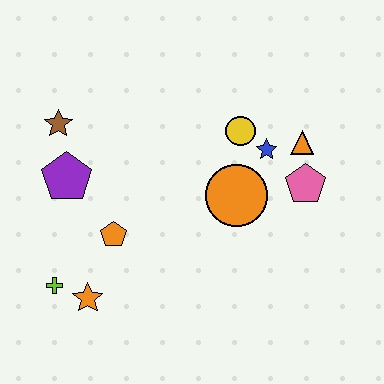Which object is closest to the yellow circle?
The blue star is closest to the yellow circle.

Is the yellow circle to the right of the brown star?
Yes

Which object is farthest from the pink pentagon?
The lime cross is farthest from the pink pentagon.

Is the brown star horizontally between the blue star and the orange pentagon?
No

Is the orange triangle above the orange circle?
Yes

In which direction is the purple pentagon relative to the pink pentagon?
The purple pentagon is to the left of the pink pentagon.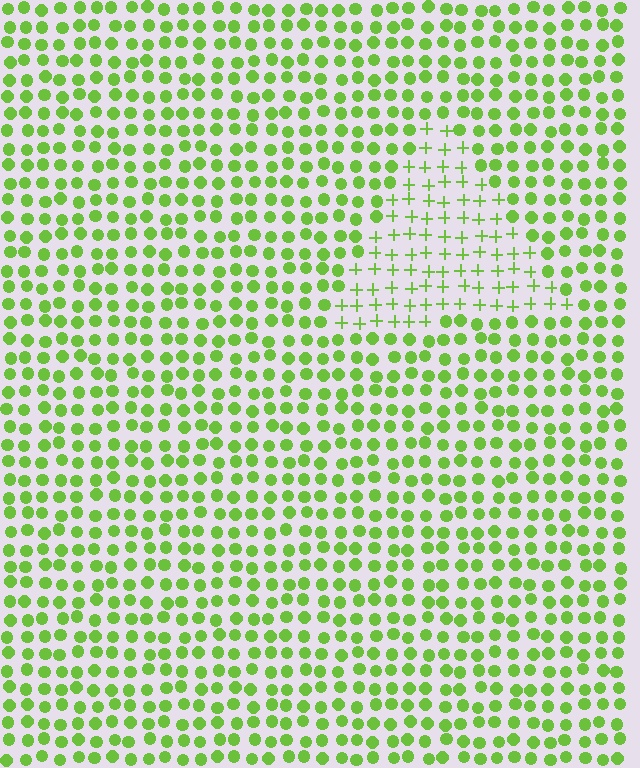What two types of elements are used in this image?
The image uses plus signs inside the triangle region and circles outside it.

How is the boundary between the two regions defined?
The boundary is defined by a change in element shape: plus signs inside vs. circles outside. All elements share the same color and spacing.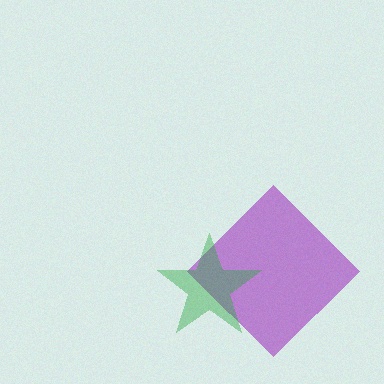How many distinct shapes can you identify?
There are 2 distinct shapes: a purple diamond, a green star.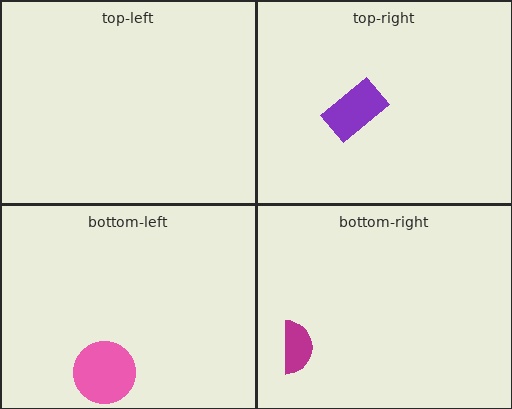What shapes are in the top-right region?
The purple rectangle.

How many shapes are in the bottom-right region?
1.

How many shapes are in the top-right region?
1.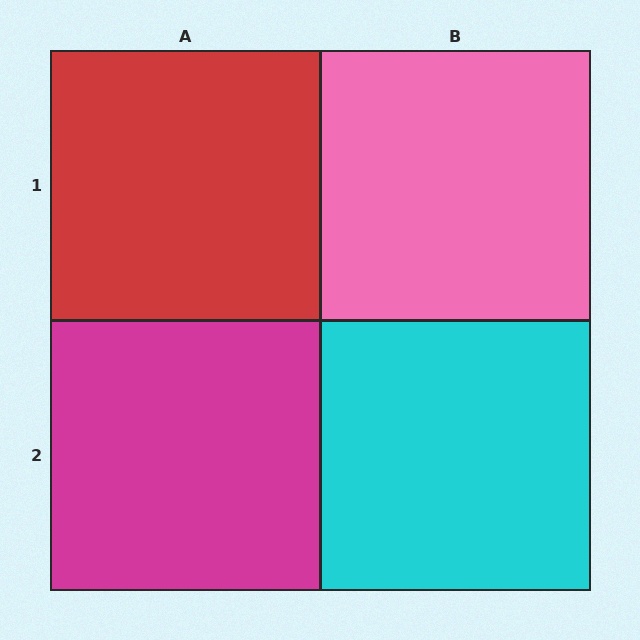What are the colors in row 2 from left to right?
Magenta, cyan.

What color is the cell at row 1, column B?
Pink.